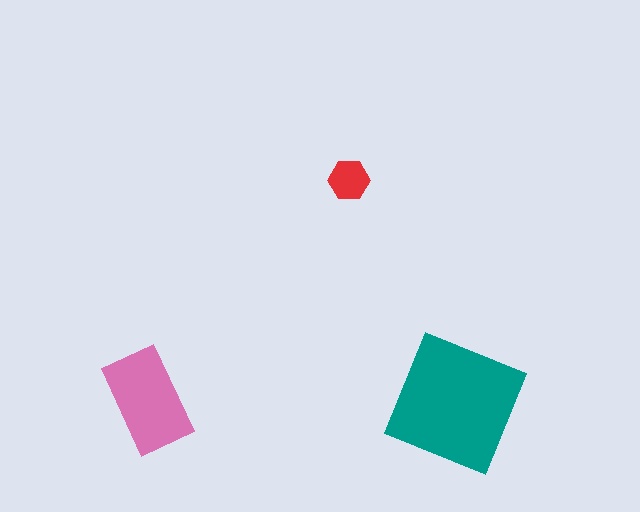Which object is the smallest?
The red hexagon.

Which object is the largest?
The teal square.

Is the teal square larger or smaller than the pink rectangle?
Larger.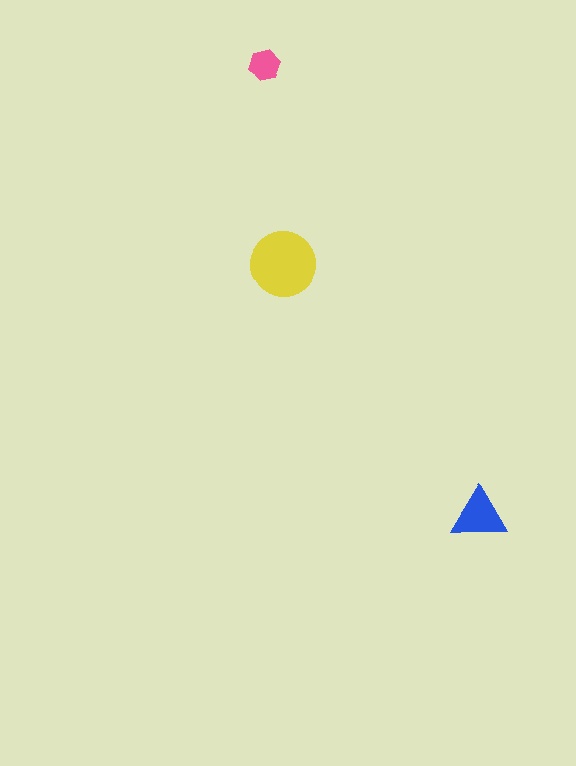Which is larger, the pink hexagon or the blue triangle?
The blue triangle.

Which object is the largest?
The yellow circle.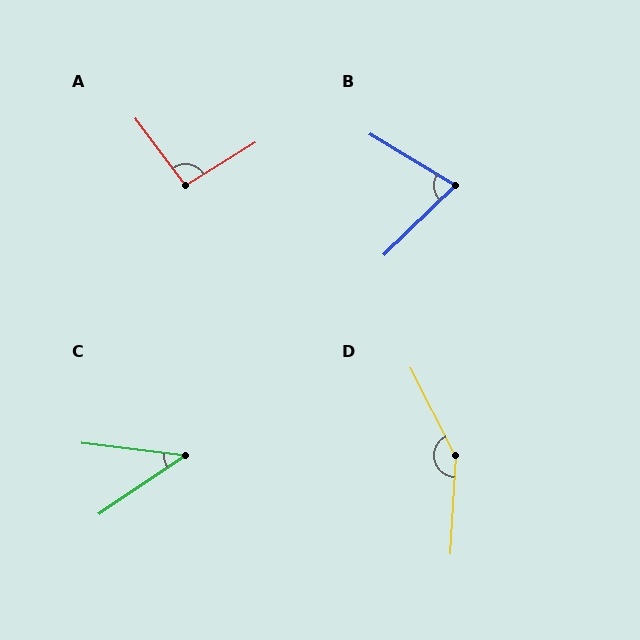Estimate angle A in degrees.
Approximately 95 degrees.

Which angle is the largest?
D, at approximately 150 degrees.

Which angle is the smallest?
C, at approximately 41 degrees.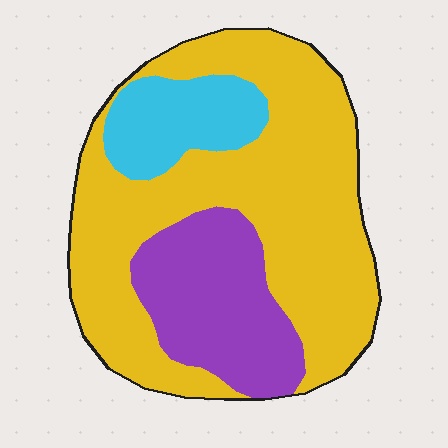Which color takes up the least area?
Cyan, at roughly 15%.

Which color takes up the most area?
Yellow, at roughly 65%.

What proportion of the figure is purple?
Purple covers roughly 25% of the figure.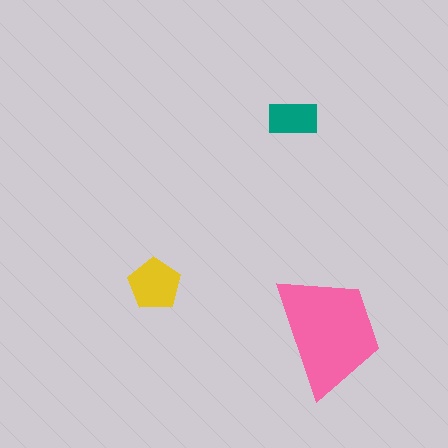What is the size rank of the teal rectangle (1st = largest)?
3rd.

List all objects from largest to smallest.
The pink trapezoid, the yellow pentagon, the teal rectangle.